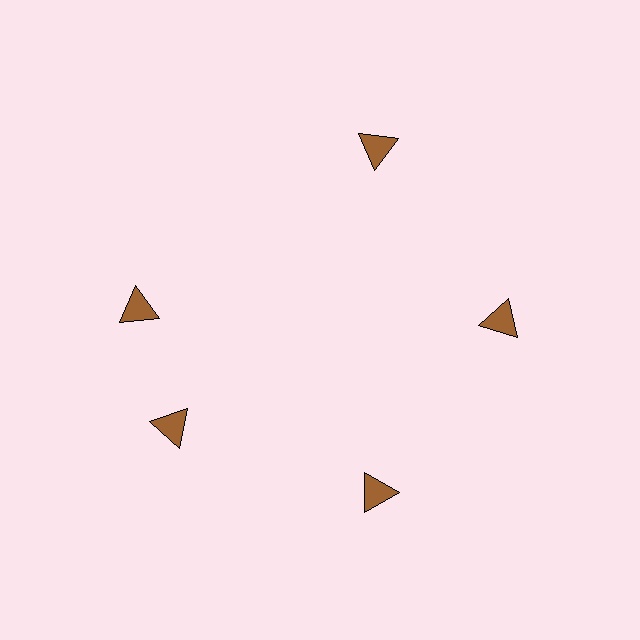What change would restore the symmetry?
The symmetry would be restored by rotating it back into even spacing with its neighbors so that all 5 triangles sit at equal angles and equal distance from the center.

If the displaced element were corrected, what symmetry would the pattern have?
It would have 5-fold rotational symmetry — the pattern would map onto itself every 72 degrees.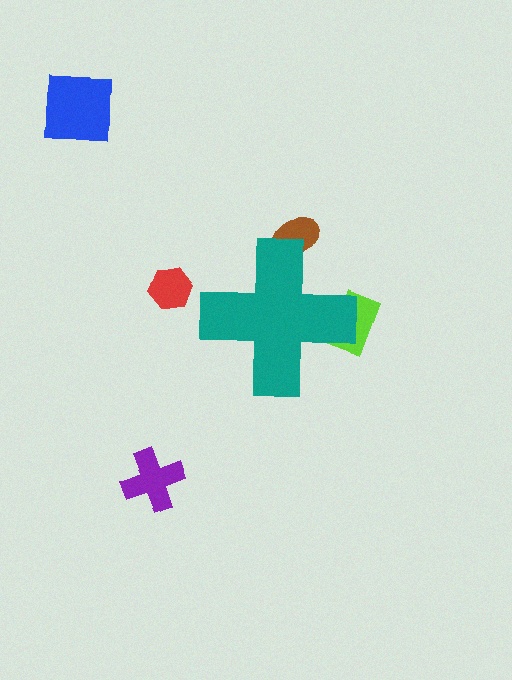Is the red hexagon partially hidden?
No, the red hexagon is fully visible.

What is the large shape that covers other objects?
A teal cross.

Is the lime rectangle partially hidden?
Yes, the lime rectangle is partially hidden behind the teal cross.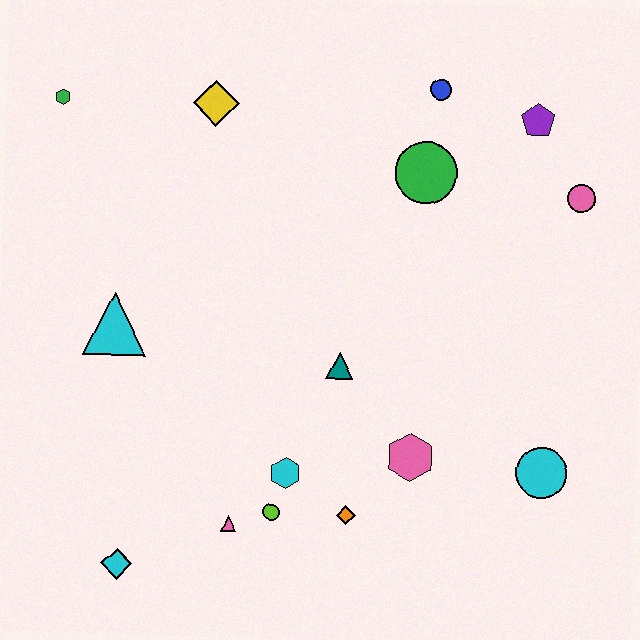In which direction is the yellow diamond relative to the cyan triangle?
The yellow diamond is above the cyan triangle.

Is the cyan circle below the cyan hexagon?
No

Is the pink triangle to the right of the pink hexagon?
No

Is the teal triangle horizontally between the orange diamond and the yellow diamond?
Yes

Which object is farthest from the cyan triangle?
The pink circle is farthest from the cyan triangle.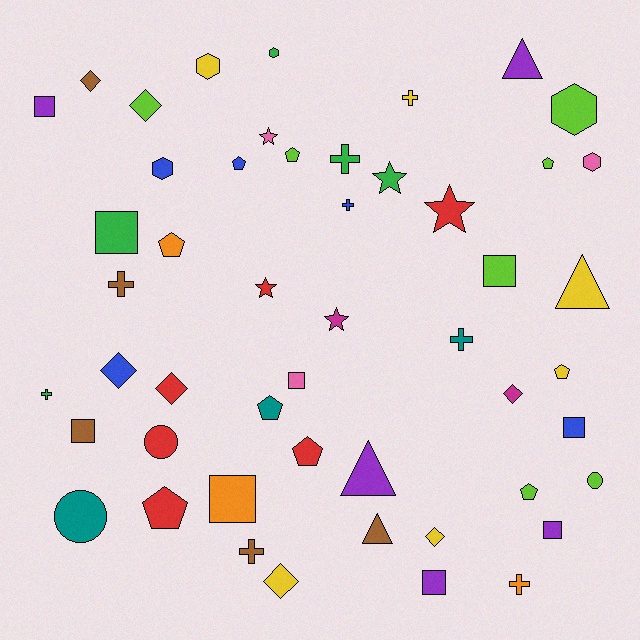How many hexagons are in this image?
There are 5 hexagons.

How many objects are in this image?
There are 50 objects.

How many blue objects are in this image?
There are 5 blue objects.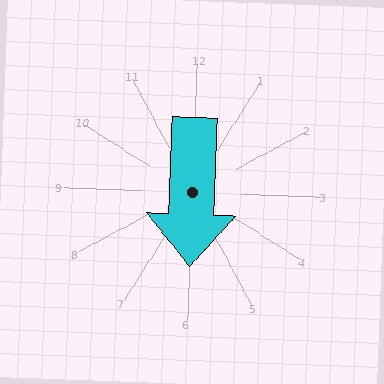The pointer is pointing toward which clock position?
Roughly 6 o'clock.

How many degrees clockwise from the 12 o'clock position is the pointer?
Approximately 180 degrees.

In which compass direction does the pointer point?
South.